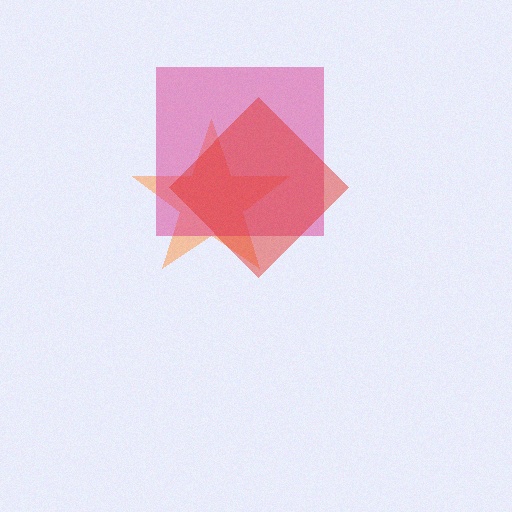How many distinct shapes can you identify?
There are 3 distinct shapes: an orange star, a magenta square, a red diamond.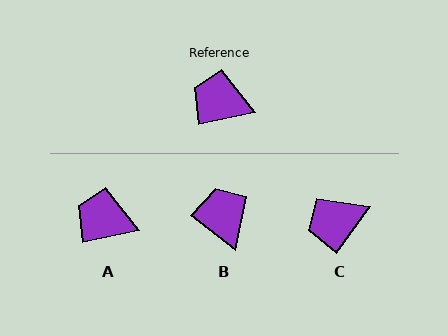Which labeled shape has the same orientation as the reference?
A.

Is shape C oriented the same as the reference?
No, it is off by about 43 degrees.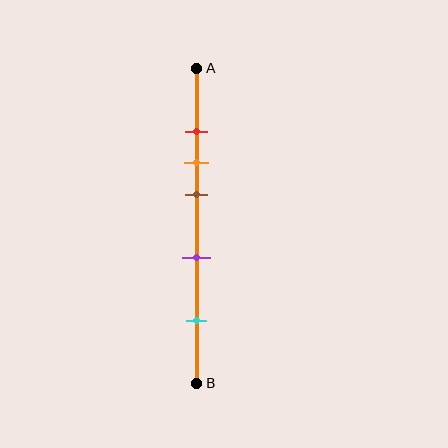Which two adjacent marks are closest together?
The red and orange marks are the closest adjacent pair.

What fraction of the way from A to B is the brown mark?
The brown mark is approximately 40% (0.4) of the way from A to B.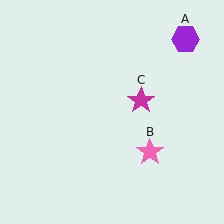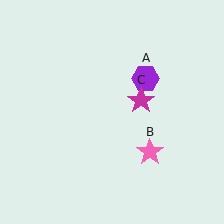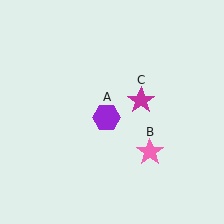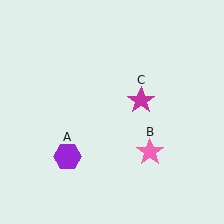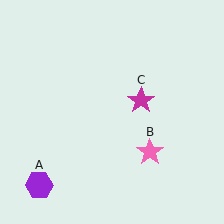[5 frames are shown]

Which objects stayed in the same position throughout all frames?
Pink star (object B) and magenta star (object C) remained stationary.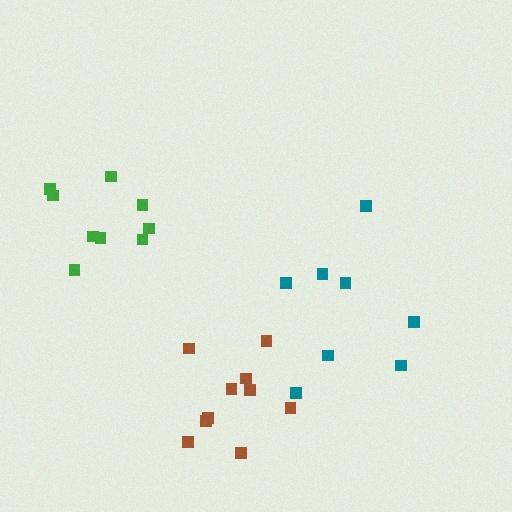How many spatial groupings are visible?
There are 3 spatial groupings.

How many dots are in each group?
Group 1: 9 dots, Group 2: 8 dots, Group 3: 10 dots (27 total).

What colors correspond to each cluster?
The clusters are colored: green, teal, brown.